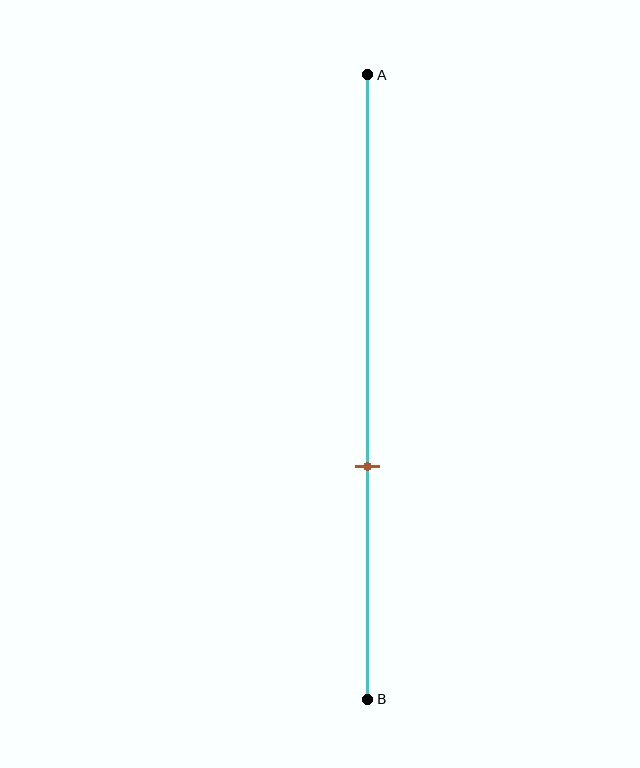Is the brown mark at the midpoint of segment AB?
No, the mark is at about 65% from A, not at the 50% midpoint.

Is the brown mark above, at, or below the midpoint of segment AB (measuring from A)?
The brown mark is below the midpoint of segment AB.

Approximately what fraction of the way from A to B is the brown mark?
The brown mark is approximately 65% of the way from A to B.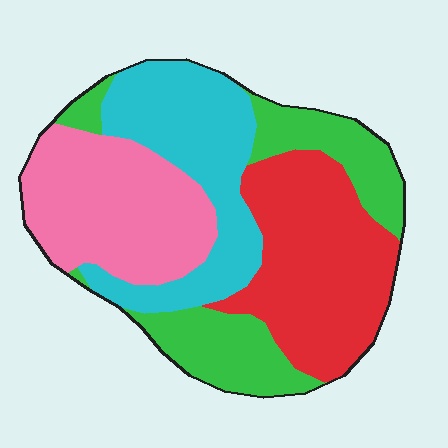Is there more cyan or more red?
Red.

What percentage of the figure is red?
Red covers 28% of the figure.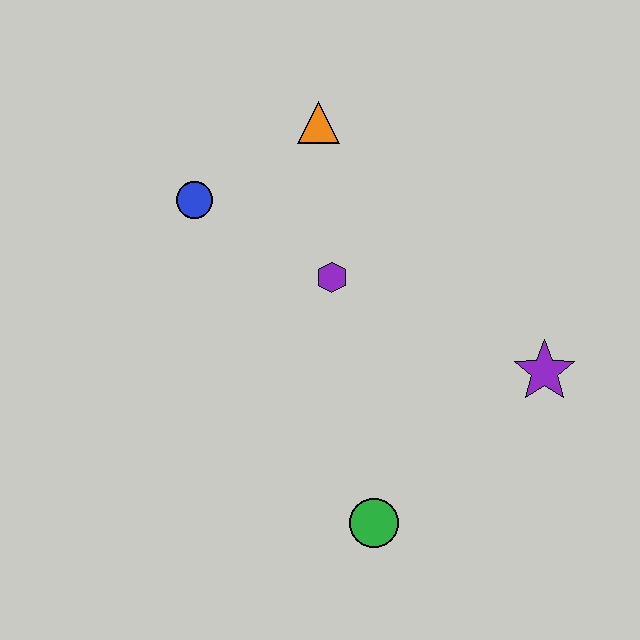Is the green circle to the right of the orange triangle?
Yes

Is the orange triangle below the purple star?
No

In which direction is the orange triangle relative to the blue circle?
The orange triangle is to the right of the blue circle.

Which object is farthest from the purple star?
The blue circle is farthest from the purple star.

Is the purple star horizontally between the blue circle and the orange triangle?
No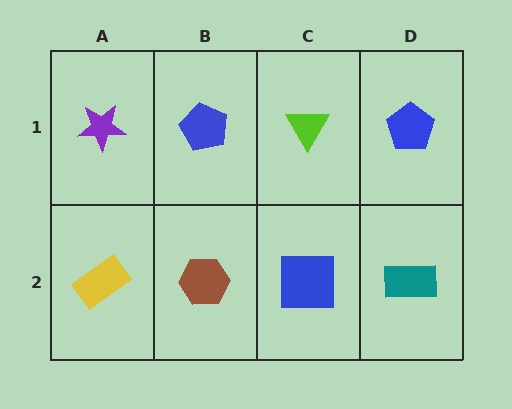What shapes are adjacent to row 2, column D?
A blue pentagon (row 1, column D), a blue square (row 2, column C).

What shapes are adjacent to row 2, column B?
A blue pentagon (row 1, column B), a yellow rectangle (row 2, column A), a blue square (row 2, column C).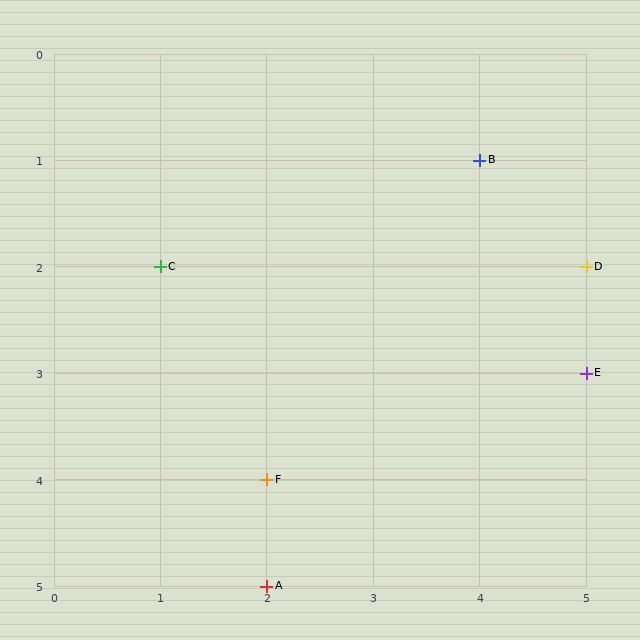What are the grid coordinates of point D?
Point D is at grid coordinates (5, 2).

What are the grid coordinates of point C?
Point C is at grid coordinates (1, 2).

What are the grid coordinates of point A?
Point A is at grid coordinates (2, 5).